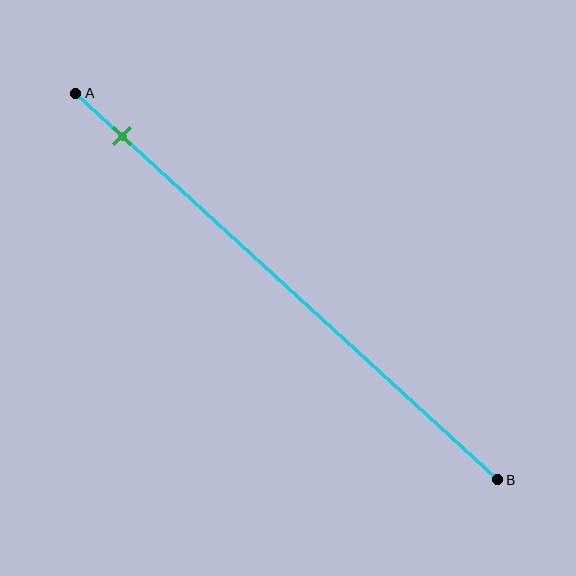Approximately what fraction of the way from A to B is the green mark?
The green mark is approximately 10% of the way from A to B.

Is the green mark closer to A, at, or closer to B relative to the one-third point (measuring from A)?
The green mark is closer to point A than the one-third point of segment AB.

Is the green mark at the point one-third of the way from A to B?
No, the mark is at about 10% from A, not at the 33% one-third point.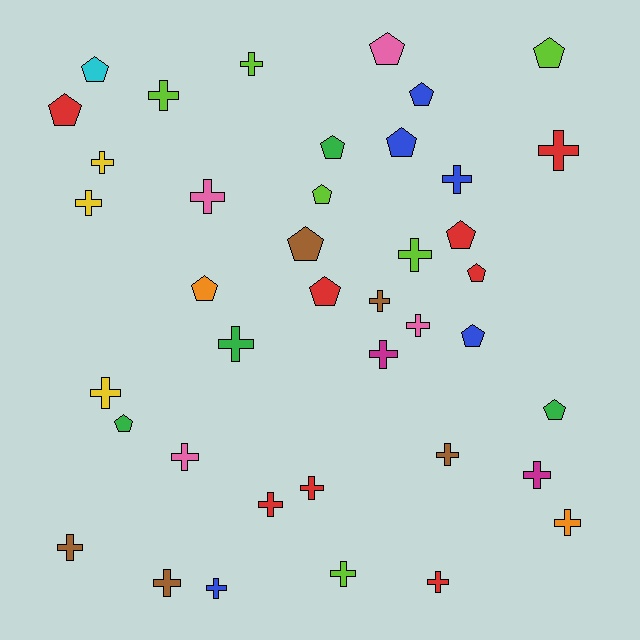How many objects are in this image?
There are 40 objects.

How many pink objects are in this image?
There are 4 pink objects.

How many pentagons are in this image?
There are 16 pentagons.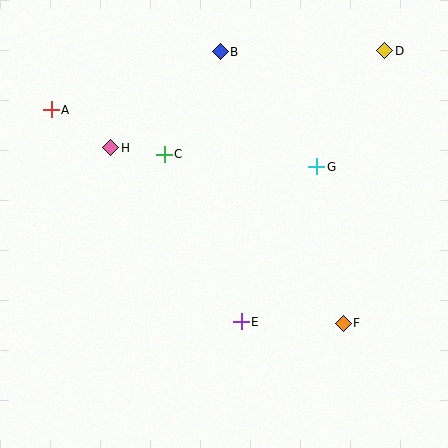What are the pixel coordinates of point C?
Point C is at (164, 154).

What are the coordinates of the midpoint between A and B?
The midpoint between A and B is at (136, 81).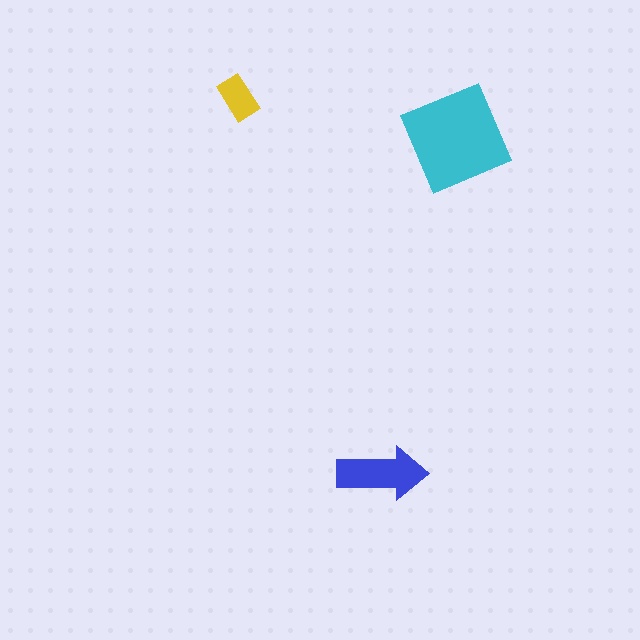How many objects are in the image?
There are 3 objects in the image.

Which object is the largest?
The cyan diamond.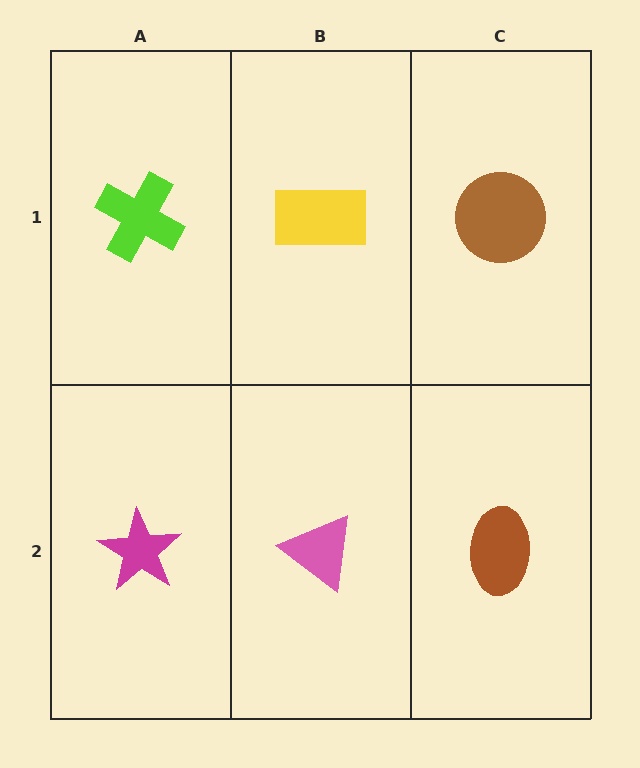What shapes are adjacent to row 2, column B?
A yellow rectangle (row 1, column B), a magenta star (row 2, column A), a brown ellipse (row 2, column C).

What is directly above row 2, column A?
A lime cross.